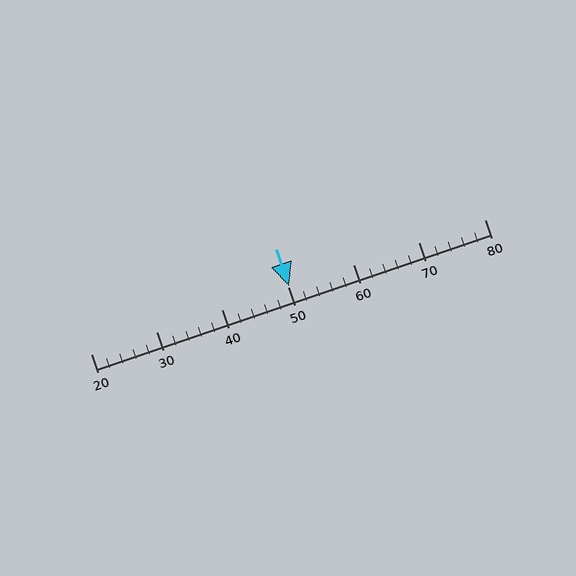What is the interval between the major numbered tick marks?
The major tick marks are spaced 10 units apart.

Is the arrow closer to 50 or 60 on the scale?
The arrow is closer to 50.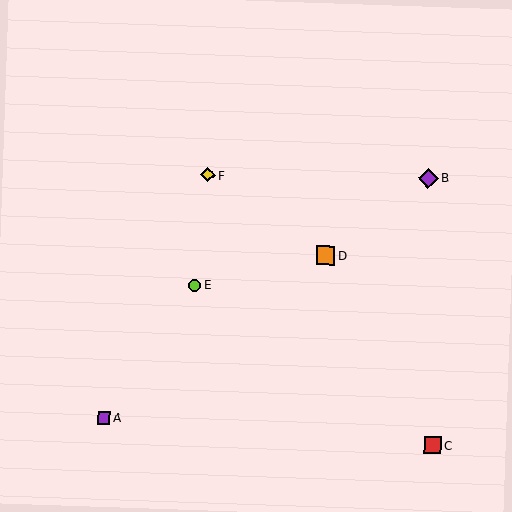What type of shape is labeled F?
Shape F is a yellow diamond.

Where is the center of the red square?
The center of the red square is at (432, 445).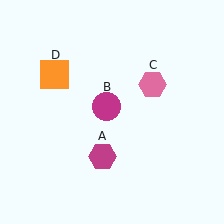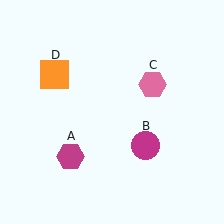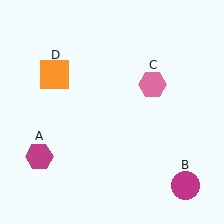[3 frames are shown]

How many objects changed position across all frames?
2 objects changed position: magenta hexagon (object A), magenta circle (object B).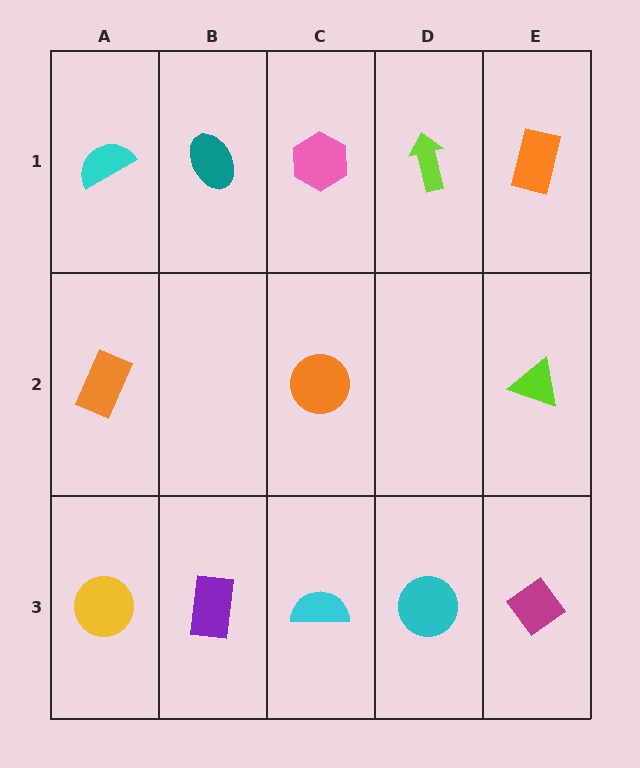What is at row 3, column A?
A yellow circle.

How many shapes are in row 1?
5 shapes.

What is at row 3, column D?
A cyan circle.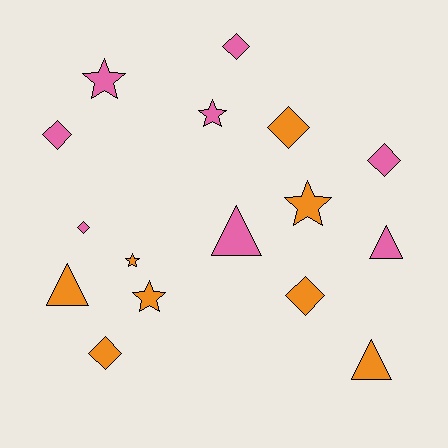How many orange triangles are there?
There are 2 orange triangles.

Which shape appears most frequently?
Diamond, with 7 objects.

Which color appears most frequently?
Orange, with 8 objects.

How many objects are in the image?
There are 16 objects.